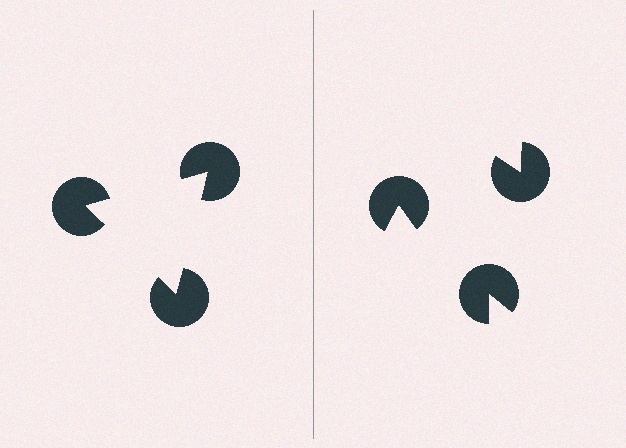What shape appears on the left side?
An illusory triangle.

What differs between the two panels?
The pac-man discs are positioned identically on both sides; only the wedge orientations differ. On the left they align to a triangle; on the right they are misaligned.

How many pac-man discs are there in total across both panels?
6 — 3 on each side.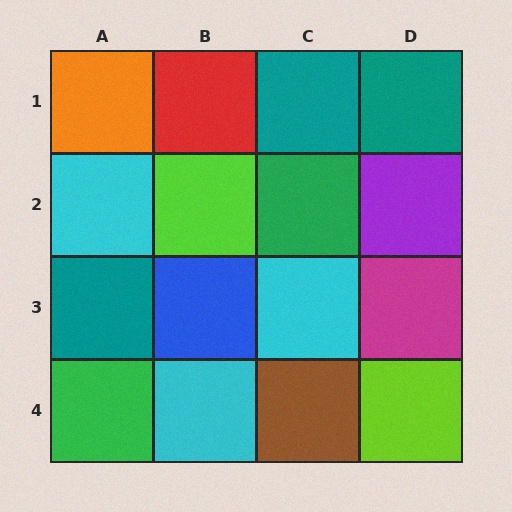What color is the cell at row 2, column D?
Purple.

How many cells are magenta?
1 cell is magenta.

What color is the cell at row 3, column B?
Blue.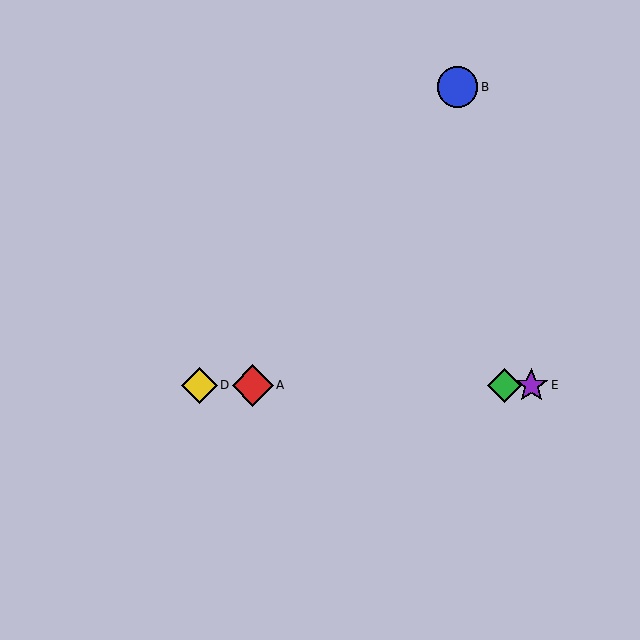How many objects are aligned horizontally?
4 objects (A, C, D, E) are aligned horizontally.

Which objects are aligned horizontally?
Objects A, C, D, E are aligned horizontally.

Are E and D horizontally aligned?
Yes, both are at y≈385.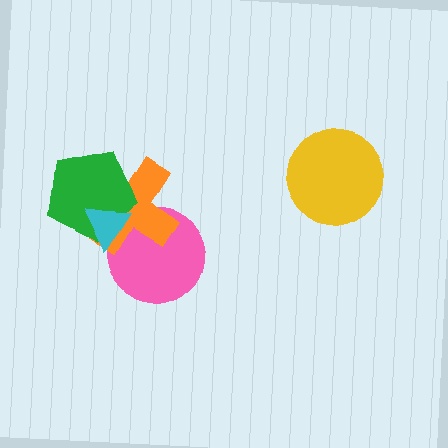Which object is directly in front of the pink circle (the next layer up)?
The orange cross is directly in front of the pink circle.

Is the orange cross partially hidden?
Yes, it is partially covered by another shape.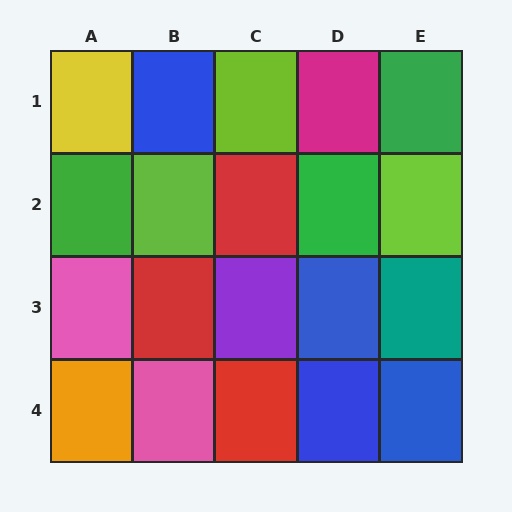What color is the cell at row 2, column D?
Green.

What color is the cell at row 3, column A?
Pink.